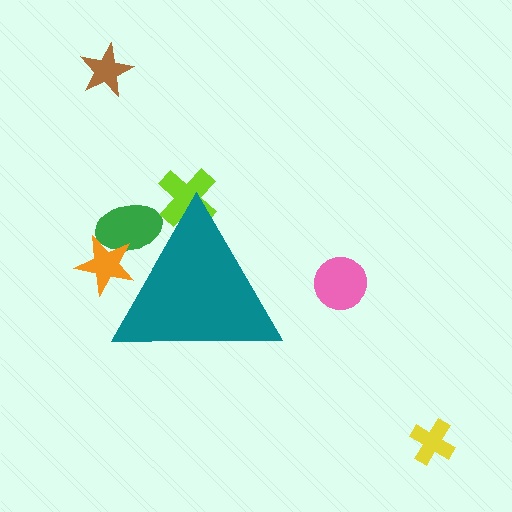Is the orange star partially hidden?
Yes, the orange star is partially hidden behind the teal triangle.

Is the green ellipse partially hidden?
Yes, the green ellipse is partially hidden behind the teal triangle.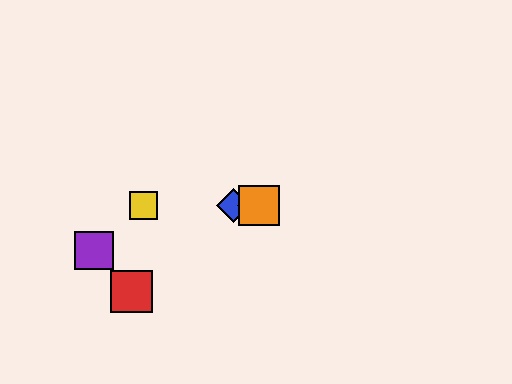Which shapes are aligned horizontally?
The blue diamond, the green diamond, the yellow square, the orange square are aligned horizontally.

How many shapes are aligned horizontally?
4 shapes (the blue diamond, the green diamond, the yellow square, the orange square) are aligned horizontally.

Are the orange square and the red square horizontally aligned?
No, the orange square is at y≈205 and the red square is at y≈291.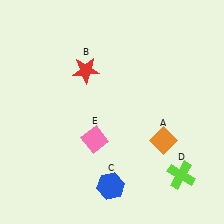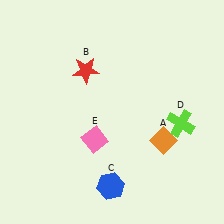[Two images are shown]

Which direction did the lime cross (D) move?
The lime cross (D) moved up.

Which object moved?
The lime cross (D) moved up.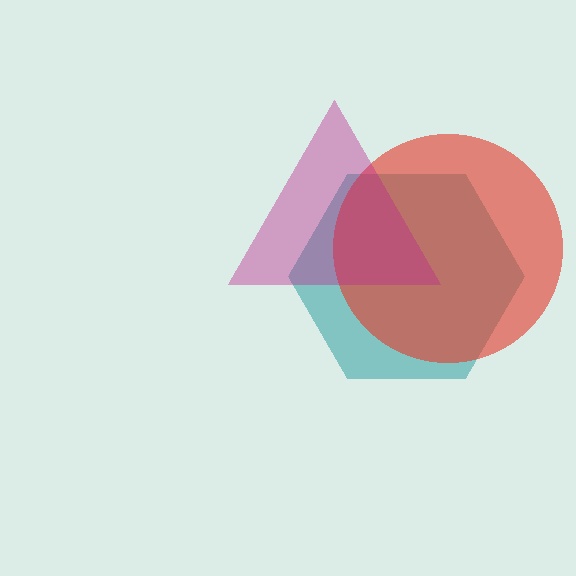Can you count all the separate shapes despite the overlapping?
Yes, there are 3 separate shapes.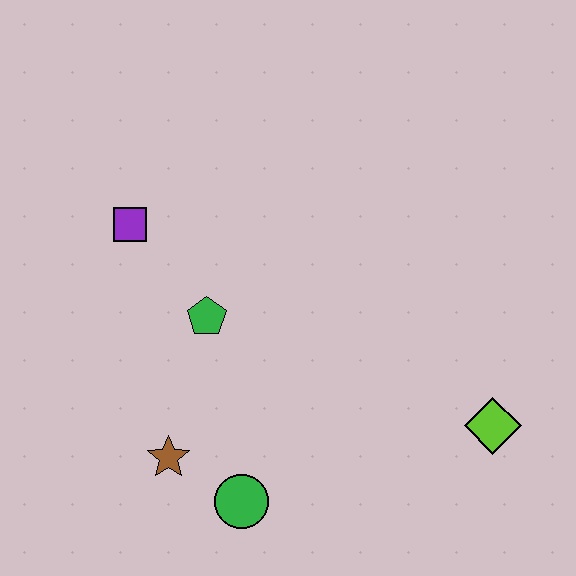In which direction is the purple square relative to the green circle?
The purple square is above the green circle.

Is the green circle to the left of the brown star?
No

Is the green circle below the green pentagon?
Yes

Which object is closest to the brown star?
The green circle is closest to the brown star.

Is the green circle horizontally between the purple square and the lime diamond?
Yes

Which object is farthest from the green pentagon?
The lime diamond is farthest from the green pentagon.